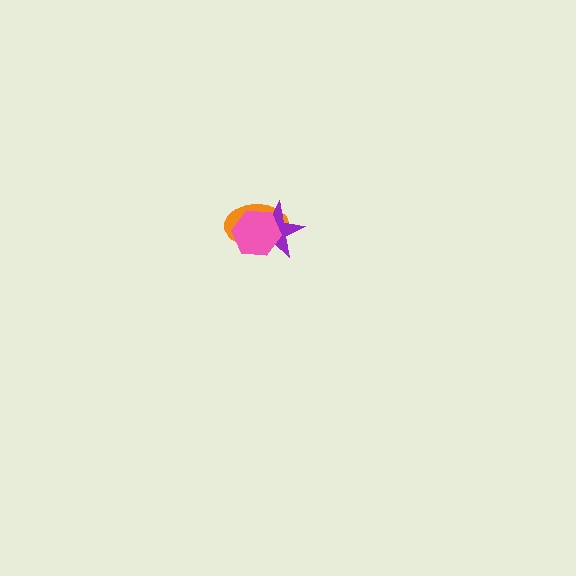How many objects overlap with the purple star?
2 objects overlap with the purple star.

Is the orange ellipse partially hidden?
Yes, it is partially covered by another shape.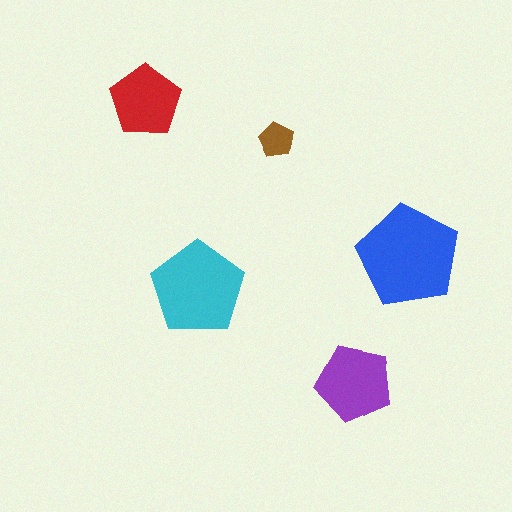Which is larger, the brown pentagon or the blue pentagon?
The blue one.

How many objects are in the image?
There are 5 objects in the image.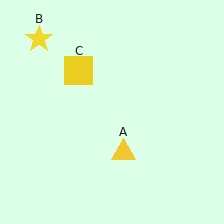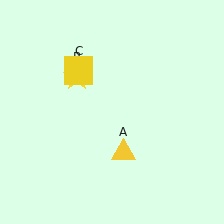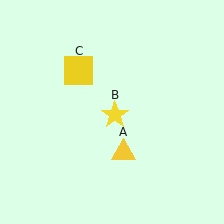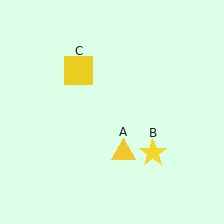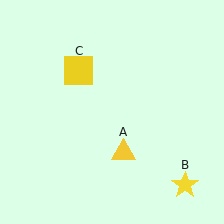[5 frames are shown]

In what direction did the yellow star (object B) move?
The yellow star (object B) moved down and to the right.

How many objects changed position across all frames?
1 object changed position: yellow star (object B).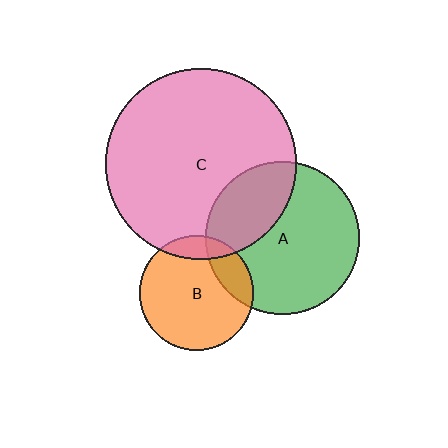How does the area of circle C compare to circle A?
Approximately 1.6 times.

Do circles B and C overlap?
Yes.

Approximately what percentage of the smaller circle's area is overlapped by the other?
Approximately 10%.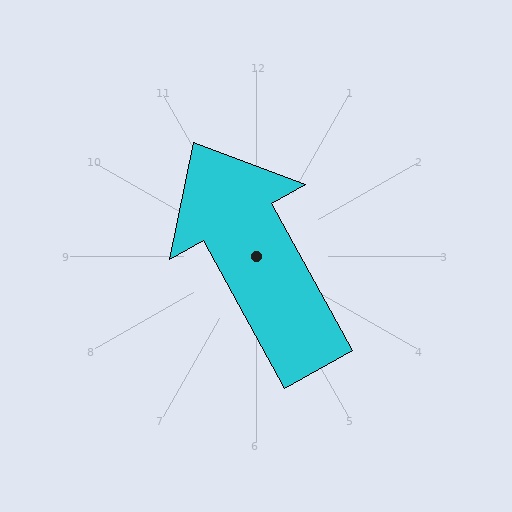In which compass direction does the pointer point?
Northwest.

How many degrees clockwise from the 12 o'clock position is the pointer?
Approximately 331 degrees.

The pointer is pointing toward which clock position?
Roughly 11 o'clock.